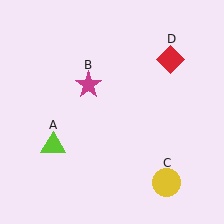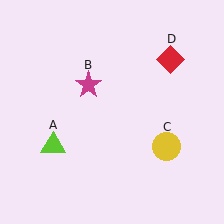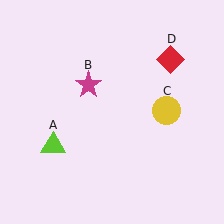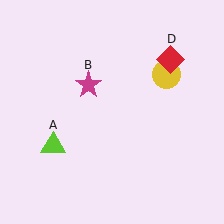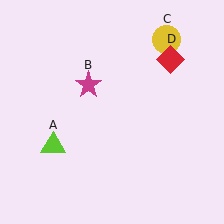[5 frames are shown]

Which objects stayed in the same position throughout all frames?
Lime triangle (object A) and magenta star (object B) and red diamond (object D) remained stationary.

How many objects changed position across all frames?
1 object changed position: yellow circle (object C).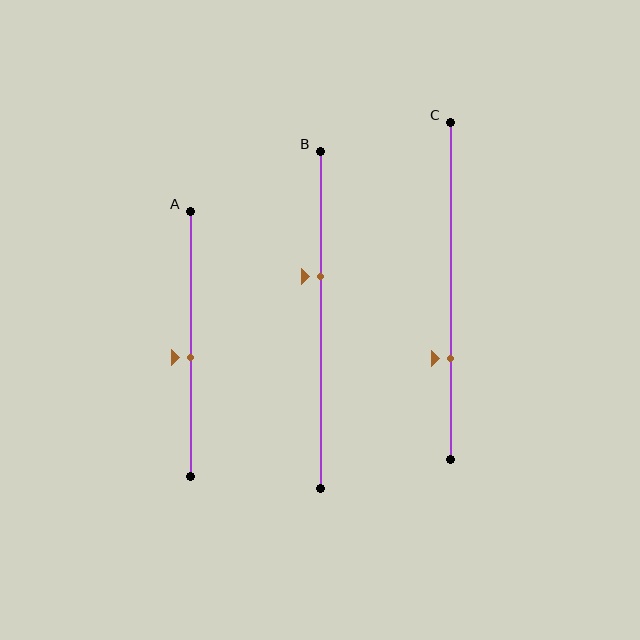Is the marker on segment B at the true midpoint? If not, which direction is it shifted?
No, the marker on segment B is shifted upward by about 13% of the segment length.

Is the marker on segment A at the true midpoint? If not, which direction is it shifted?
No, the marker on segment A is shifted downward by about 5% of the segment length.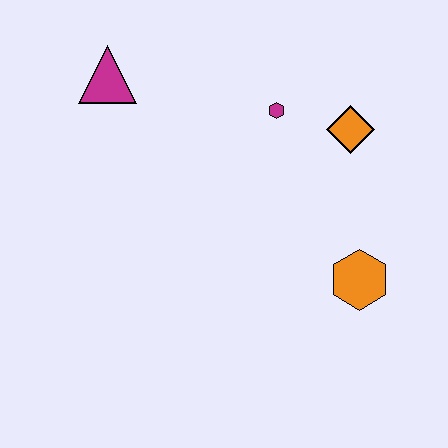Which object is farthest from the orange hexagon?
The magenta triangle is farthest from the orange hexagon.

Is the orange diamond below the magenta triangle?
Yes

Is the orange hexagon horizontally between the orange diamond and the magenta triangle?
No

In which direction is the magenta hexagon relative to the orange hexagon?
The magenta hexagon is above the orange hexagon.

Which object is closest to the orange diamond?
The magenta hexagon is closest to the orange diamond.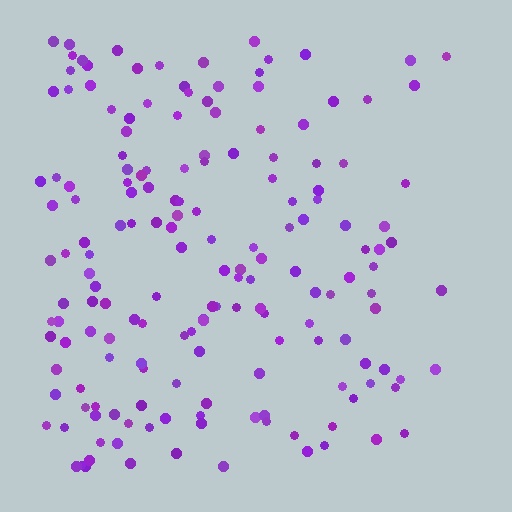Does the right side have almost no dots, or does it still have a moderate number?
Still a moderate number, just noticeably fewer than the left.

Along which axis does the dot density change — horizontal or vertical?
Horizontal.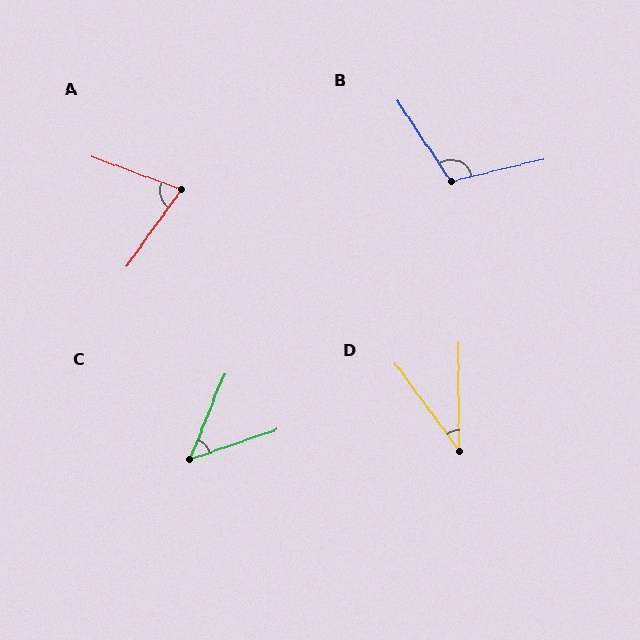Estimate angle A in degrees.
Approximately 74 degrees.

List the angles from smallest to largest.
D (36°), C (49°), A (74°), B (110°).